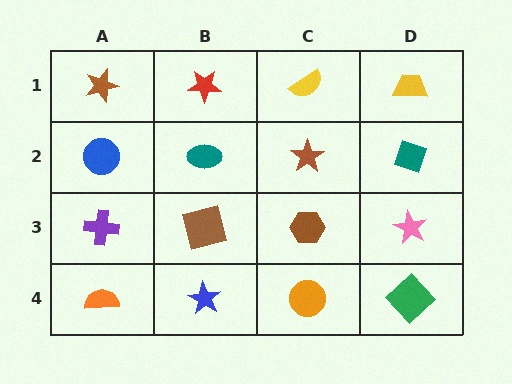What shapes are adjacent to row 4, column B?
A brown square (row 3, column B), an orange semicircle (row 4, column A), an orange circle (row 4, column C).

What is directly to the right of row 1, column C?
A yellow trapezoid.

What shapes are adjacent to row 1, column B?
A teal ellipse (row 2, column B), a brown star (row 1, column A), a yellow semicircle (row 1, column C).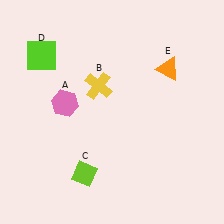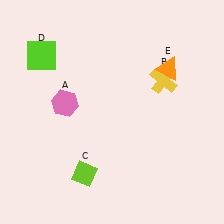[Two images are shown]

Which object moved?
The yellow cross (B) moved right.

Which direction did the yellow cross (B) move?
The yellow cross (B) moved right.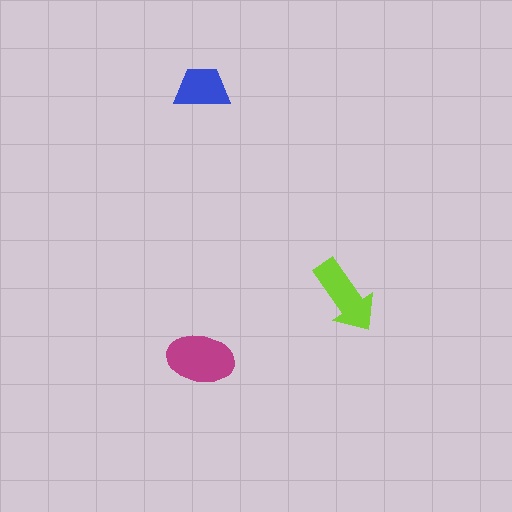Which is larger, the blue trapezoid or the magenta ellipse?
The magenta ellipse.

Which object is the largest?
The magenta ellipse.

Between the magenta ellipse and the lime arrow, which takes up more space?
The magenta ellipse.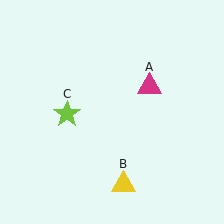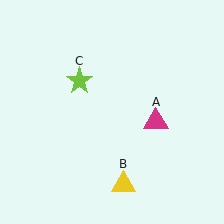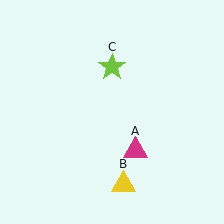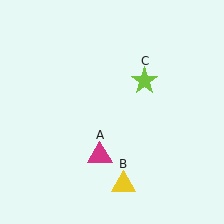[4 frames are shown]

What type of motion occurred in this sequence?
The magenta triangle (object A), lime star (object C) rotated clockwise around the center of the scene.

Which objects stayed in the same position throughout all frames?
Yellow triangle (object B) remained stationary.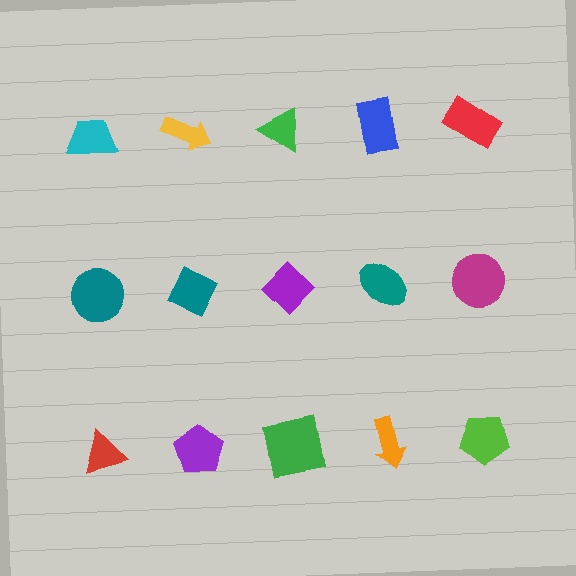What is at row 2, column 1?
A teal circle.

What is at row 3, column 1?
A red triangle.